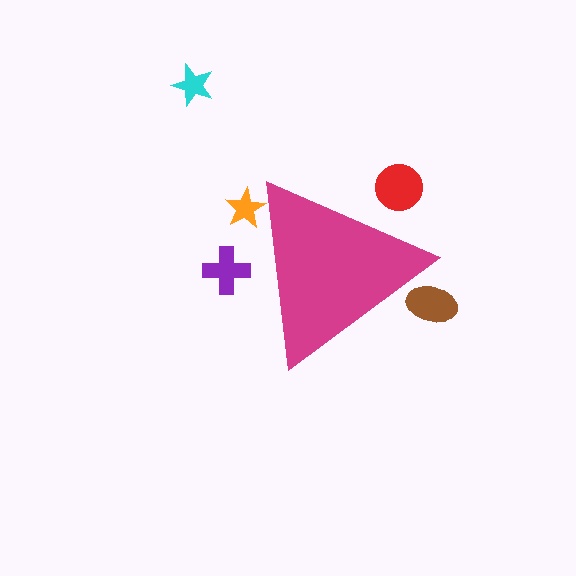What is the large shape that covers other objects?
A magenta triangle.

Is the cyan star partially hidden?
No, the cyan star is fully visible.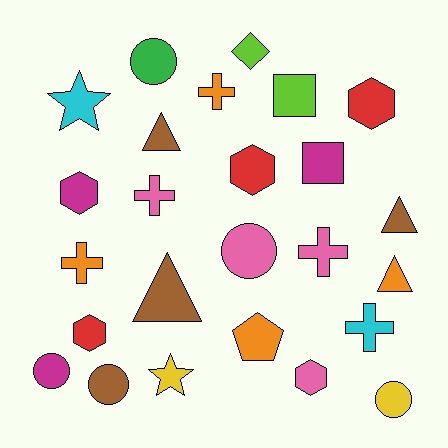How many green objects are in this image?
There is 1 green object.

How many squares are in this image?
There are 2 squares.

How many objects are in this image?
There are 25 objects.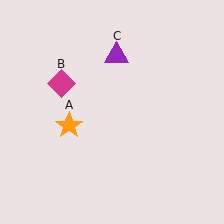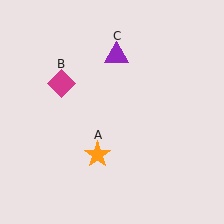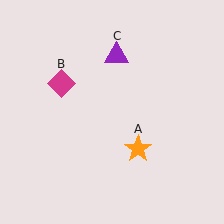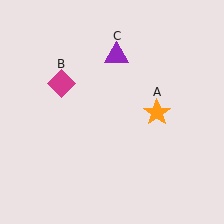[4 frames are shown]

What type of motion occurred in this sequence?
The orange star (object A) rotated counterclockwise around the center of the scene.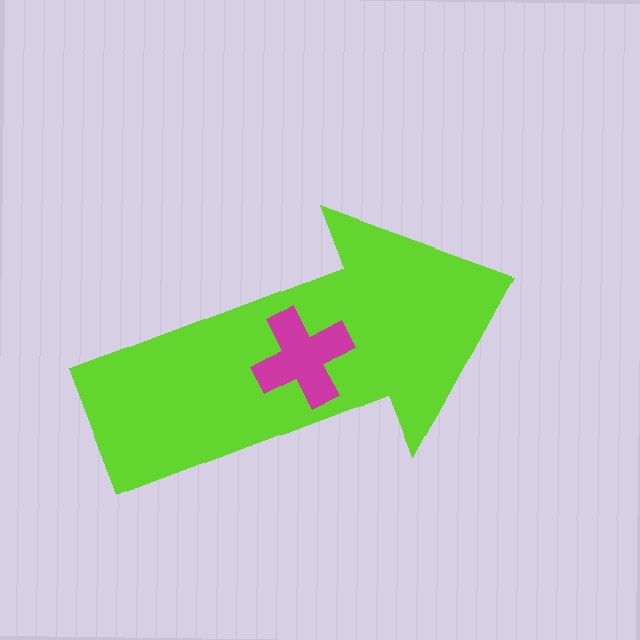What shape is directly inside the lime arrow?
The magenta cross.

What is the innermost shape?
The magenta cross.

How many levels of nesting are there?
2.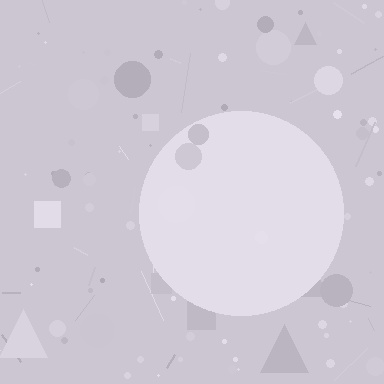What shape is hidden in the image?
A circle is hidden in the image.